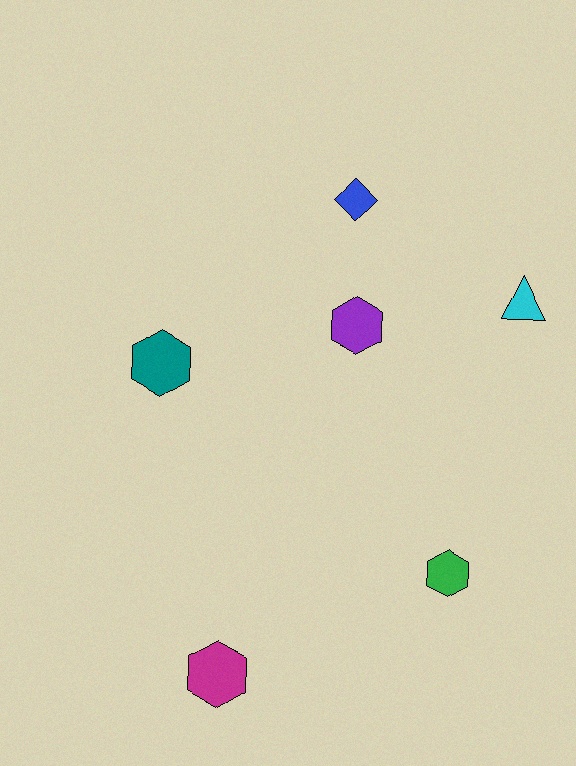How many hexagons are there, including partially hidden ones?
There are 4 hexagons.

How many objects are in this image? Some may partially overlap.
There are 6 objects.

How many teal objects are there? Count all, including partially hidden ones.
There is 1 teal object.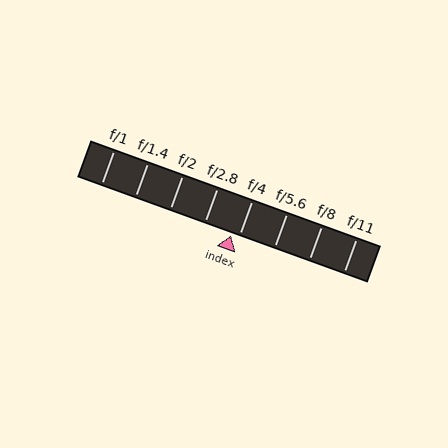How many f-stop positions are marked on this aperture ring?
There are 8 f-stop positions marked.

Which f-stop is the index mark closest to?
The index mark is closest to f/4.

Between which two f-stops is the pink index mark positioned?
The index mark is between f/2.8 and f/4.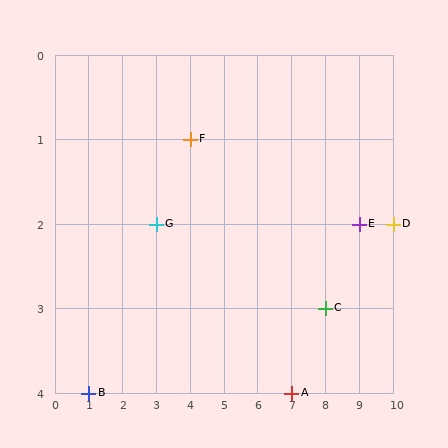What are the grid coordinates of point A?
Point A is at grid coordinates (7, 4).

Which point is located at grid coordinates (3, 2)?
Point G is at (3, 2).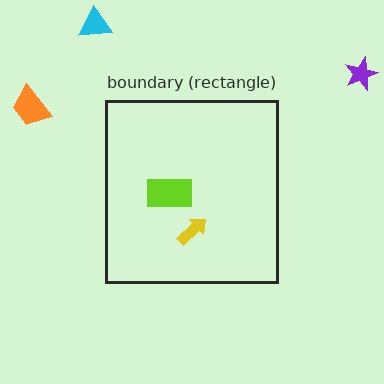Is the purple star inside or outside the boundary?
Outside.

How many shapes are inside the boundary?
2 inside, 3 outside.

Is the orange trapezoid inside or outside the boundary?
Outside.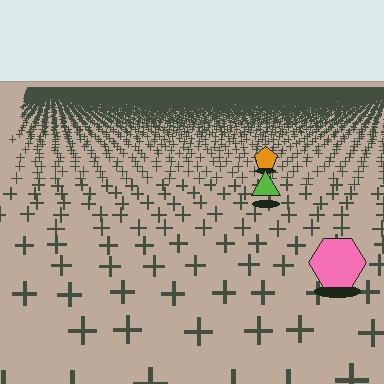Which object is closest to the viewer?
The pink hexagon is closest. The texture marks near it are larger and more spread out.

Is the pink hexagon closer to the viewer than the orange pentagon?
Yes. The pink hexagon is closer — you can tell from the texture gradient: the ground texture is coarser near it.